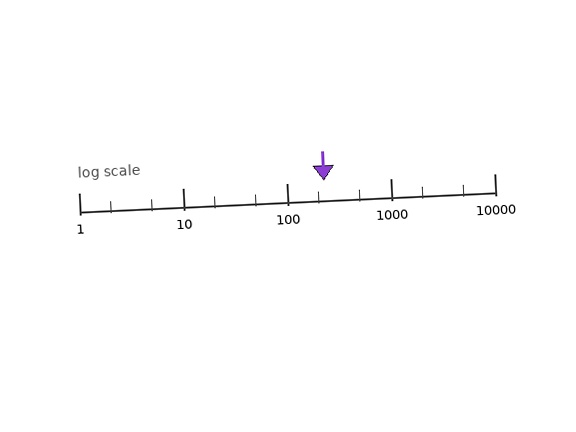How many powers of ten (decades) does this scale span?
The scale spans 4 decades, from 1 to 10000.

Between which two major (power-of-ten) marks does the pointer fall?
The pointer is between 100 and 1000.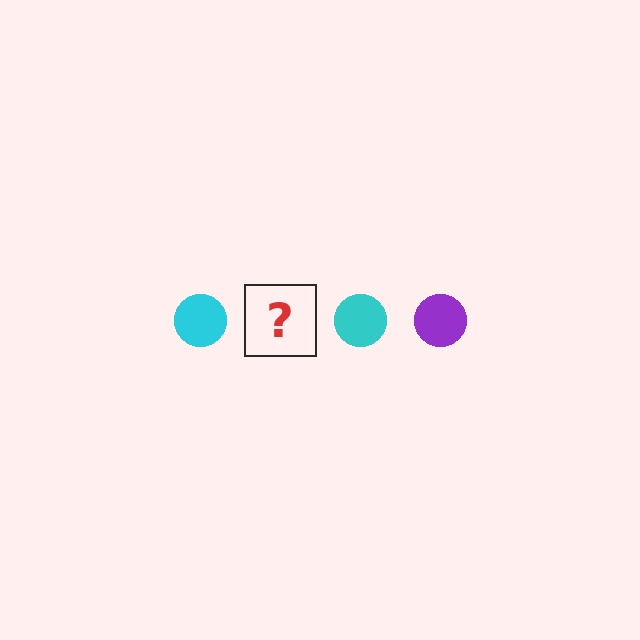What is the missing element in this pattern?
The missing element is a purple circle.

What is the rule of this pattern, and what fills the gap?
The rule is that the pattern cycles through cyan, purple circles. The gap should be filled with a purple circle.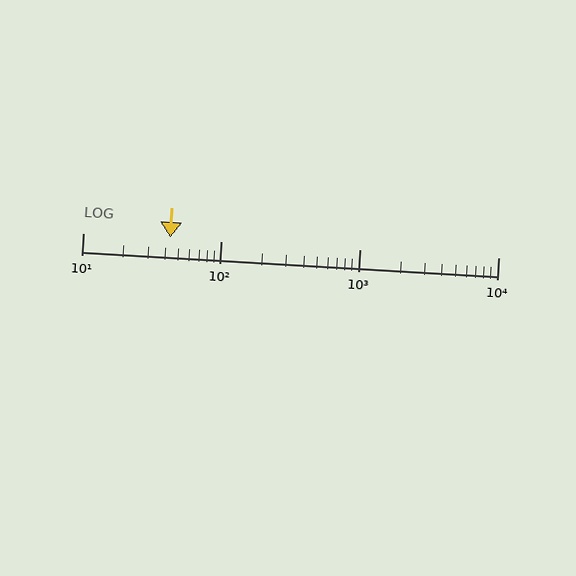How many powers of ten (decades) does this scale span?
The scale spans 3 decades, from 10 to 10000.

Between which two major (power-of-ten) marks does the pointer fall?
The pointer is between 10 and 100.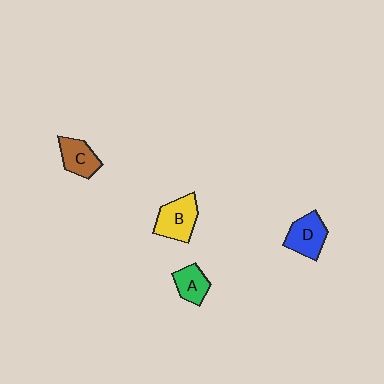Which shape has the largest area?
Shape B (yellow).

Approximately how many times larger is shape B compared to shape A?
Approximately 1.5 times.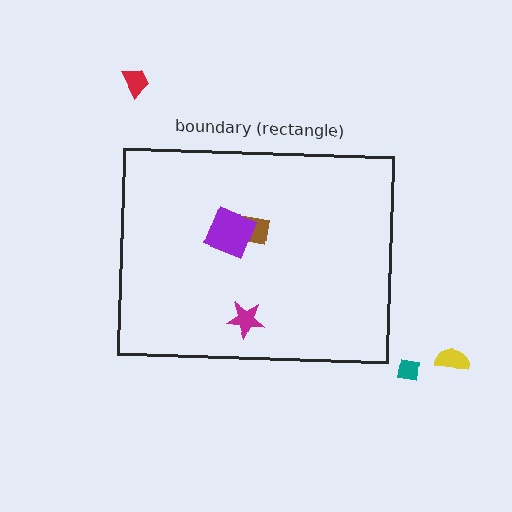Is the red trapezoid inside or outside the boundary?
Outside.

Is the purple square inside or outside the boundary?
Inside.